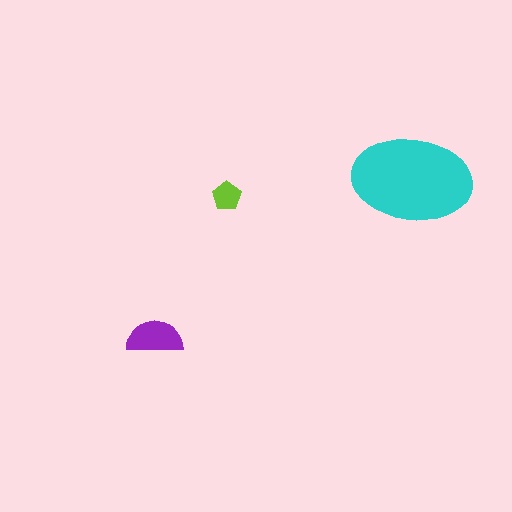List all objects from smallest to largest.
The lime pentagon, the purple semicircle, the cyan ellipse.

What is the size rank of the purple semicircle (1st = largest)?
2nd.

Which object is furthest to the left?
The purple semicircle is leftmost.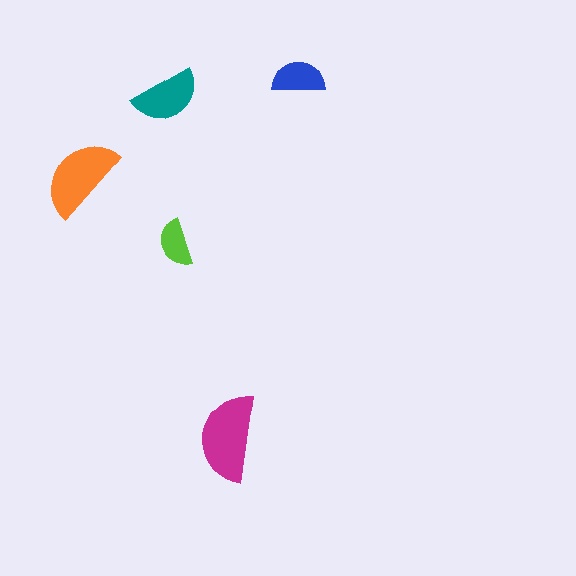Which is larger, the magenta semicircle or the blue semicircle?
The magenta one.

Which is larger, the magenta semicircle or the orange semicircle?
The magenta one.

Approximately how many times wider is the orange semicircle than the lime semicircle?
About 2 times wider.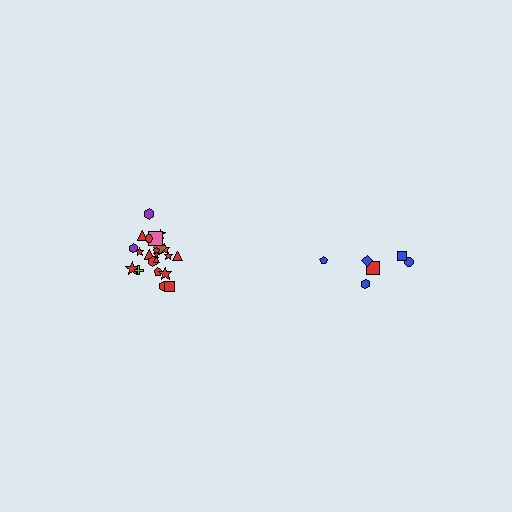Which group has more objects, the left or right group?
The left group.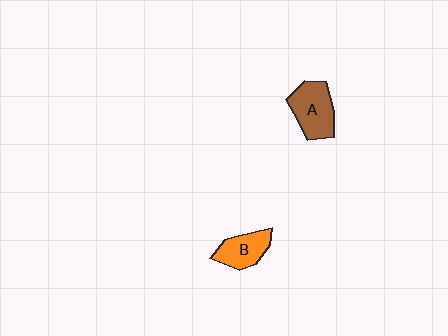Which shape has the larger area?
Shape A (brown).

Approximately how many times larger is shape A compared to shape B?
Approximately 1.3 times.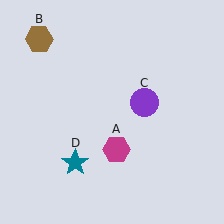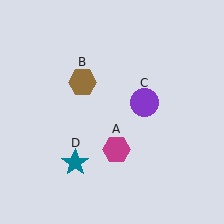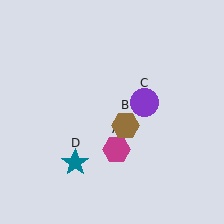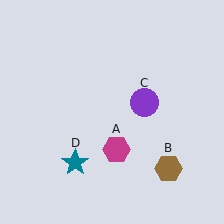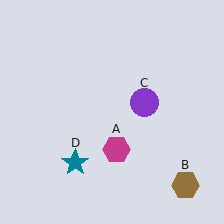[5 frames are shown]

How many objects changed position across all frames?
1 object changed position: brown hexagon (object B).